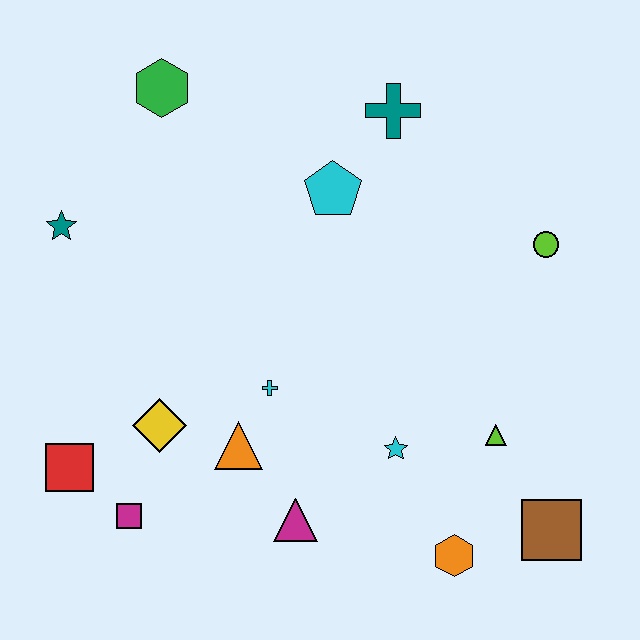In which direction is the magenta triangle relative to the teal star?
The magenta triangle is below the teal star.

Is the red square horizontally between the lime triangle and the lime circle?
No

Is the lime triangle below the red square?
No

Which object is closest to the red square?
The magenta square is closest to the red square.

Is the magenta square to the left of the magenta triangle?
Yes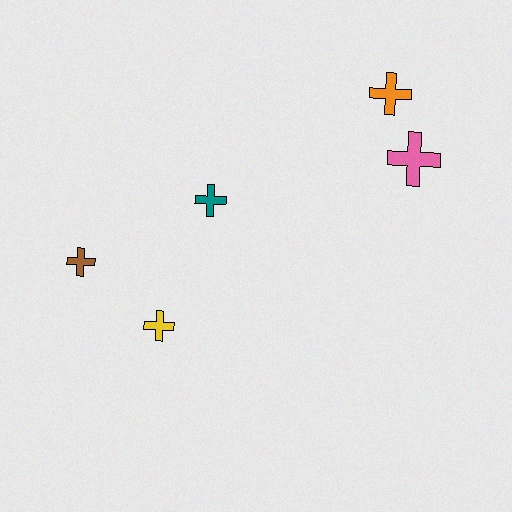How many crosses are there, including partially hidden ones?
There are 5 crosses.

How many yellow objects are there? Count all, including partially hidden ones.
There is 1 yellow object.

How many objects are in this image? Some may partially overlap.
There are 5 objects.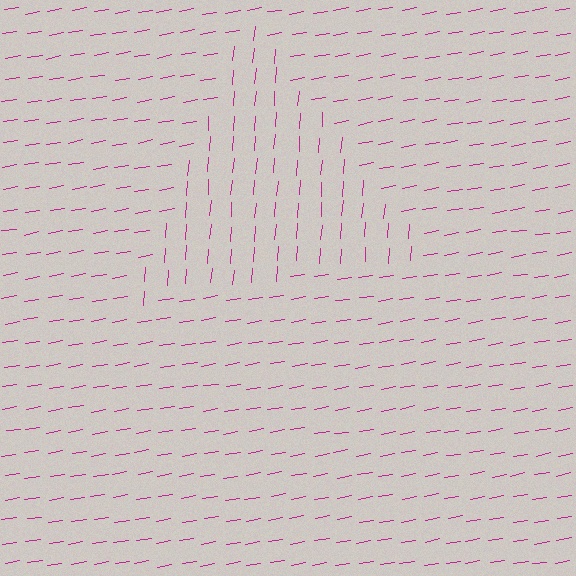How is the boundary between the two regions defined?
The boundary is defined purely by a change in line orientation (approximately 75 degrees difference). All lines are the same color and thickness.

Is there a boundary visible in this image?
Yes, there is a texture boundary formed by a change in line orientation.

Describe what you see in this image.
The image is filled with small magenta line segments. A triangle region in the image has lines oriented differently from the surrounding lines, creating a visible texture boundary.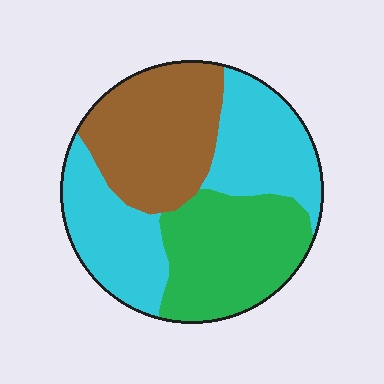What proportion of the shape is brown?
Brown covers 30% of the shape.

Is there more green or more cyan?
Cyan.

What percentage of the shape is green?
Green covers roughly 30% of the shape.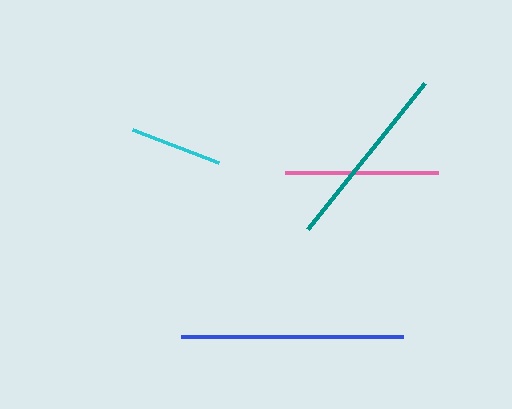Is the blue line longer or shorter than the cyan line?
The blue line is longer than the cyan line.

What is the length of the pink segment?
The pink segment is approximately 153 pixels long.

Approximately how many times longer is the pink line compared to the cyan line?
The pink line is approximately 1.7 times the length of the cyan line.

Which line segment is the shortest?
The cyan line is the shortest at approximately 92 pixels.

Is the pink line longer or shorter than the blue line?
The blue line is longer than the pink line.